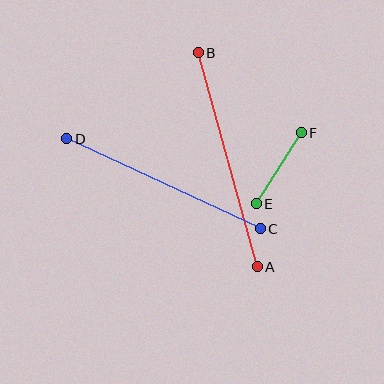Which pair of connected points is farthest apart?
Points A and B are farthest apart.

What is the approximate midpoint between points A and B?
The midpoint is at approximately (228, 160) pixels.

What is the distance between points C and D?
The distance is approximately 213 pixels.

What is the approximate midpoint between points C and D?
The midpoint is at approximately (163, 184) pixels.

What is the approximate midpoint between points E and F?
The midpoint is at approximately (279, 168) pixels.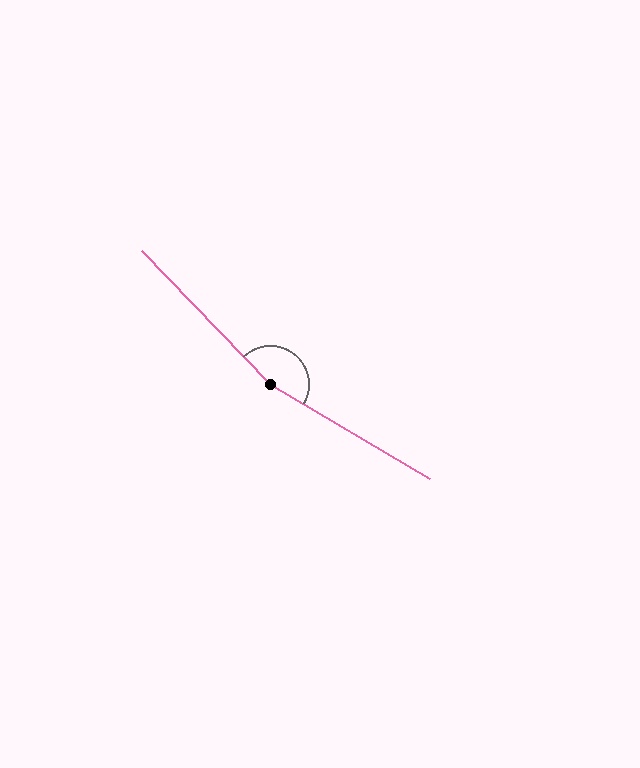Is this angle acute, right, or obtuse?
It is obtuse.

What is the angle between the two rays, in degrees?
Approximately 165 degrees.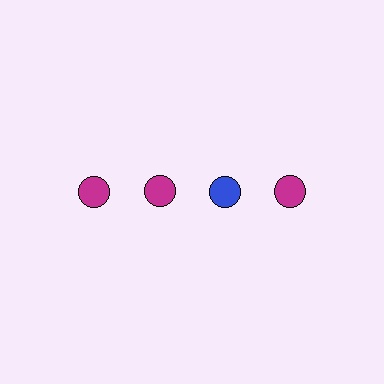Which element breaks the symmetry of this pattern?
The blue circle in the top row, center column breaks the symmetry. All other shapes are magenta circles.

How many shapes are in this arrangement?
There are 4 shapes arranged in a grid pattern.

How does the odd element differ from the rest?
It has a different color: blue instead of magenta.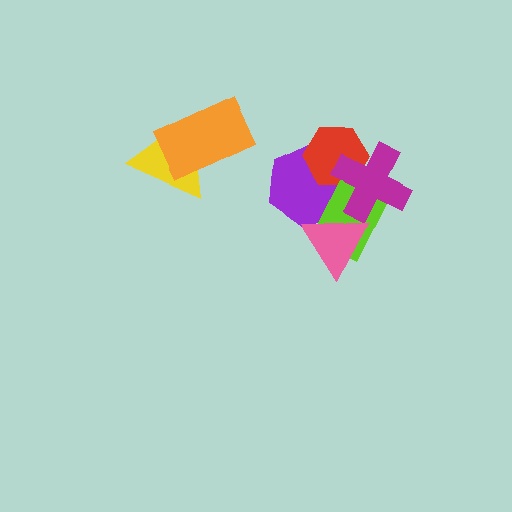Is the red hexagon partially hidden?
Yes, it is partially covered by another shape.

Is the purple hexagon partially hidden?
Yes, it is partially covered by another shape.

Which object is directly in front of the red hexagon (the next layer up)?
The lime rectangle is directly in front of the red hexagon.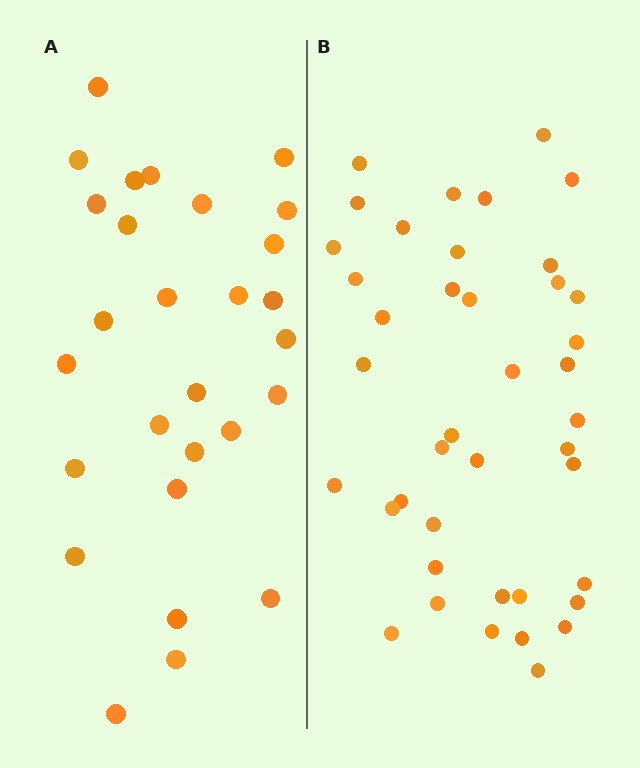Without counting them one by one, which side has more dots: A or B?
Region B (the right region) has more dots.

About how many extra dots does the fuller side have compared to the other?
Region B has approximately 15 more dots than region A.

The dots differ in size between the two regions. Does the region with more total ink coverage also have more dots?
No. Region A has more total ink coverage because its dots are larger, but region B actually contains more individual dots. Total area can be misleading — the number of items is what matters here.